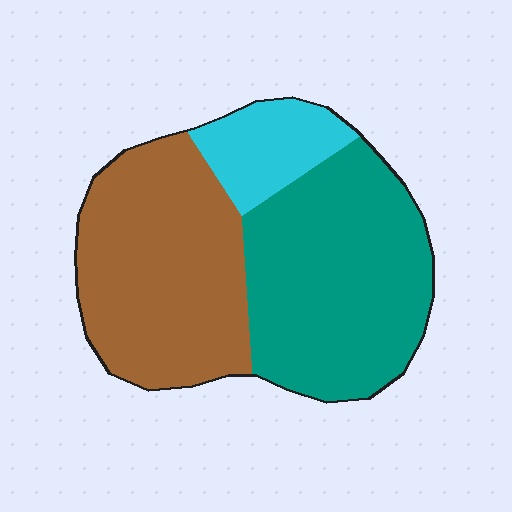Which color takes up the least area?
Cyan, at roughly 15%.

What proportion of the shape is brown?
Brown covers 42% of the shape.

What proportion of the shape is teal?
Teal covers roughly 45% of the shape.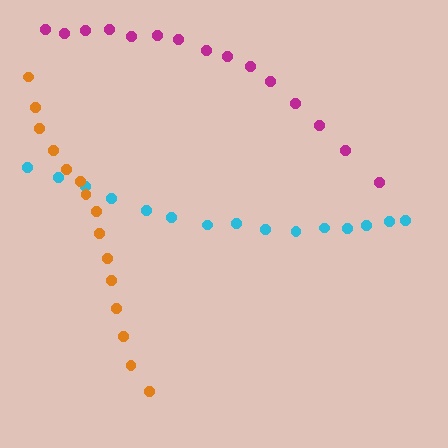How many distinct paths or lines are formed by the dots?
There are 3 distinct paths.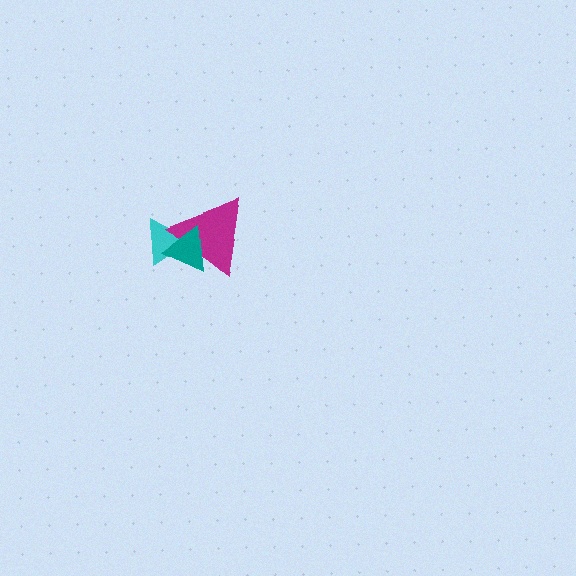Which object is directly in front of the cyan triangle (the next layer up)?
The magenta triangle is directly in front of the cyan triangle.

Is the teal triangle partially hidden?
No, no other shape covers it.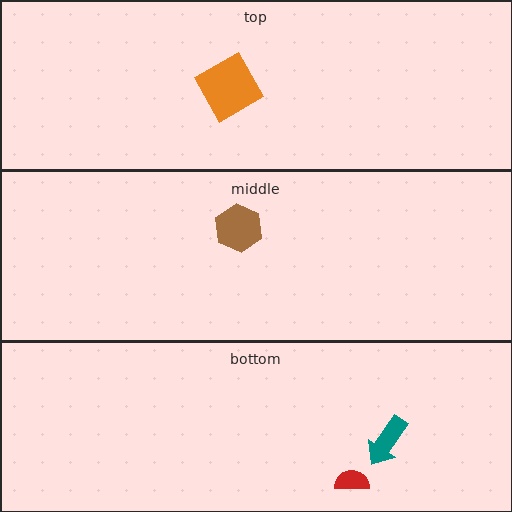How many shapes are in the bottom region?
2.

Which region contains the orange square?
The top region.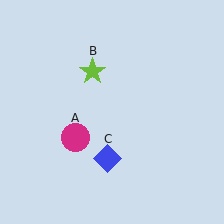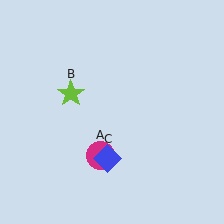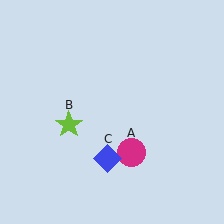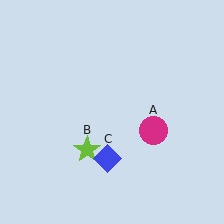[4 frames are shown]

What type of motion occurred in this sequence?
The magenta circle (object A), lime star (object B) rotated counterclockwise around the center of the scene.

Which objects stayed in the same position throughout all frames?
Blue diamond (object C) remained stationary.